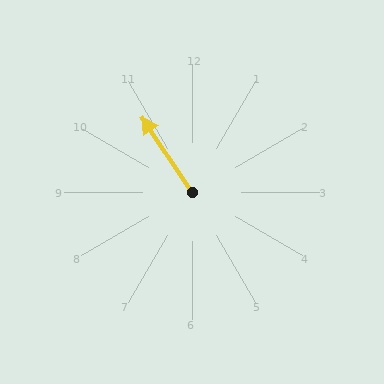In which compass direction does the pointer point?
Northwest.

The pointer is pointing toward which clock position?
Roughly 11 o'clock.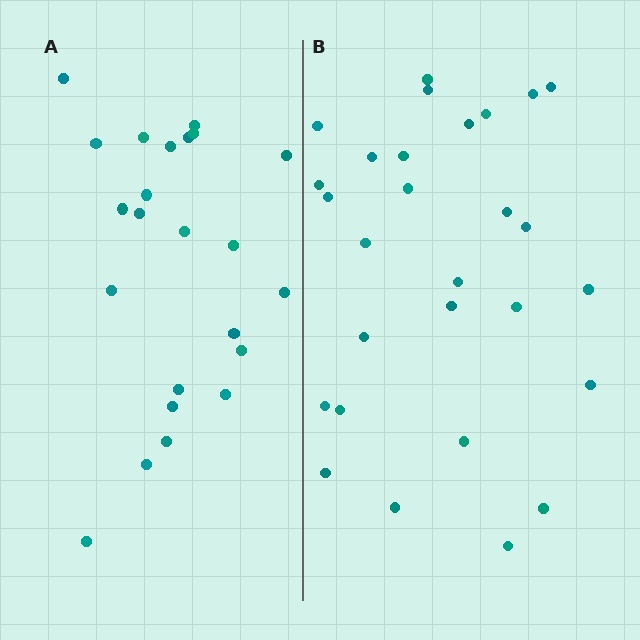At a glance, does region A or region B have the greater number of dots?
Region B (the right region) has more dots.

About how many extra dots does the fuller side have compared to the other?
Region B has about 5 more dots than region A.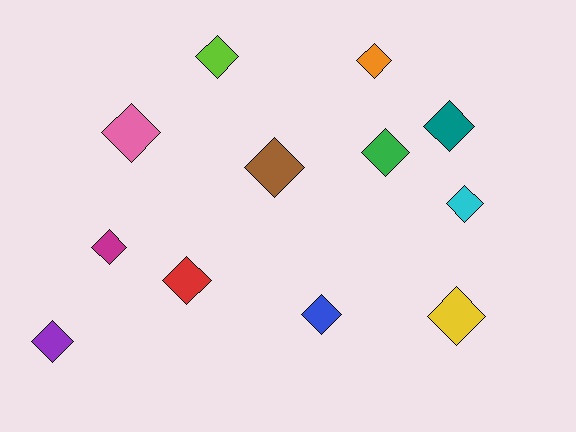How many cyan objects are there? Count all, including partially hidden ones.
There is 1 cyan object.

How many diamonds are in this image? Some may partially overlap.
There are 12 diamonds.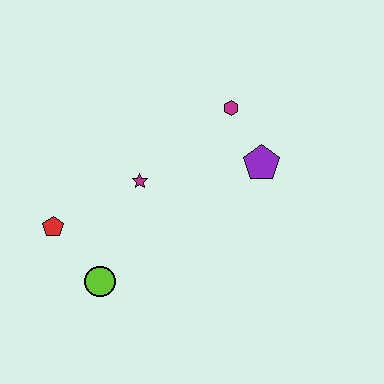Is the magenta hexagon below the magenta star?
No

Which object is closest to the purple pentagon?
The magenta hexagon is closest to the purple pentagon.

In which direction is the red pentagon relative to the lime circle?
The red pentagon is above the lime circle.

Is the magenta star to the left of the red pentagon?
No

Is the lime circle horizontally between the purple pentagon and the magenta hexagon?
No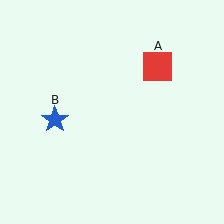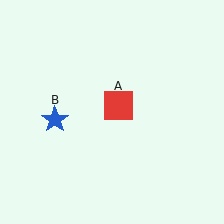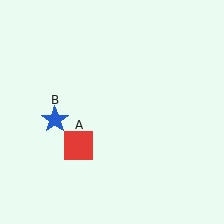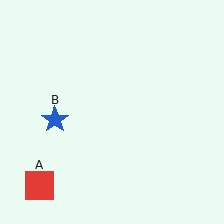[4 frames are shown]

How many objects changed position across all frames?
1 object changed position: red square (object A).